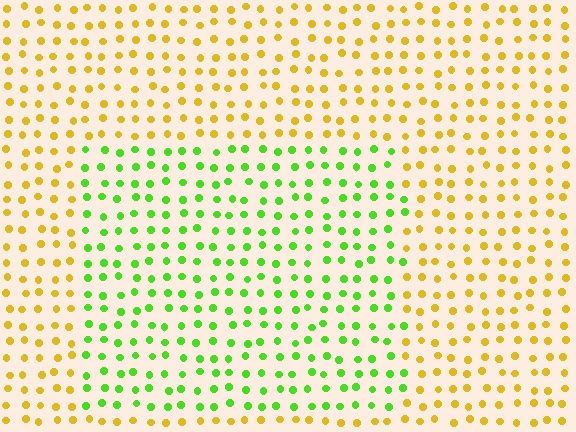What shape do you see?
I see a rectangle.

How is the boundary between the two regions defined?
The boundary is defined purely by a slight shift in hue (about 61 degrees). Spacing, size, and orientation are identical on both sides.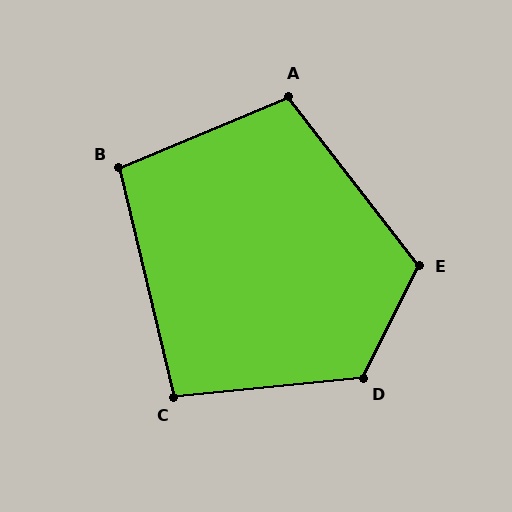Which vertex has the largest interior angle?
D, at approximately 122 degrees.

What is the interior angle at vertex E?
Approximately 116 degrees (obtuse).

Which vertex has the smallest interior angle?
C, at approximately 98 degrees.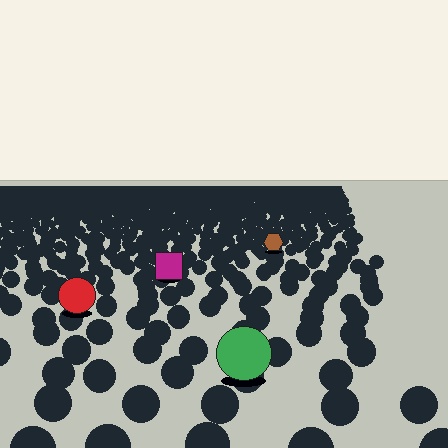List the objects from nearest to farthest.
From nearest to farthest: the green circle, the red circle, the magenta square, the brown hexagon.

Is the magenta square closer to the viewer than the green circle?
No. The green circle is closer — you can tell from the texture gradient: the ground texture is coarser near it.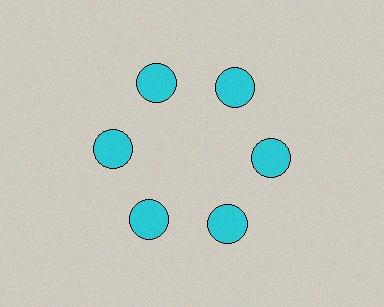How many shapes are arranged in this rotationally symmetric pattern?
There are 6 shapes, arranged in 6 groups of 1.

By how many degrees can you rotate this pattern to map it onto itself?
The pattern maps onto itself every 60 degrees of rotation.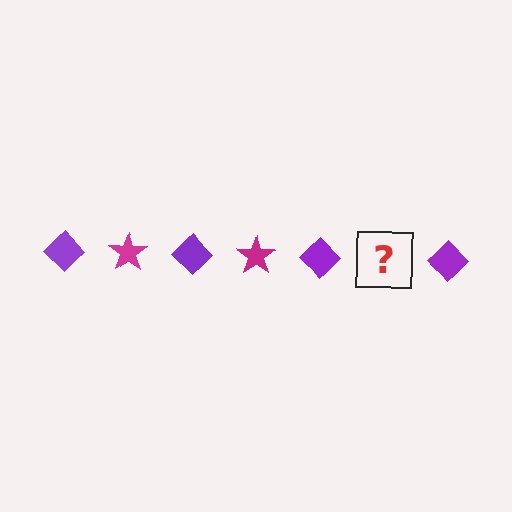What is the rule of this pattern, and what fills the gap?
The rule is that the pattern alternates between purple diamond and magenta star. The gap should be filled with a magenta star.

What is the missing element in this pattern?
The missing element is a magenta star.